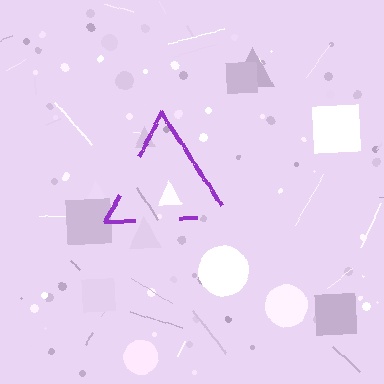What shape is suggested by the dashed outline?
The dashed outline suggests a triangle.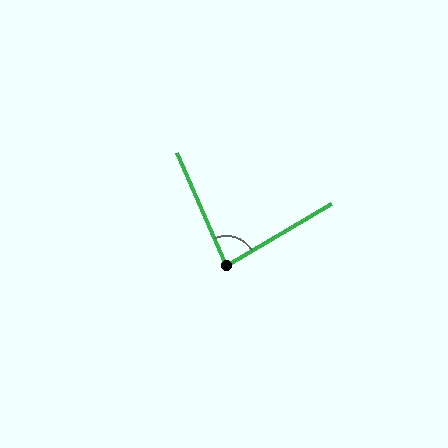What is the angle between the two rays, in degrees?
Approximately 83 degrees.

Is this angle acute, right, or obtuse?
It is acute.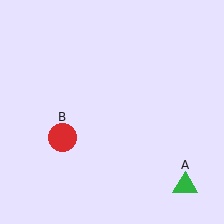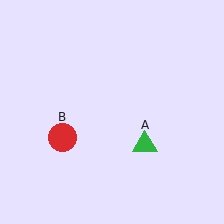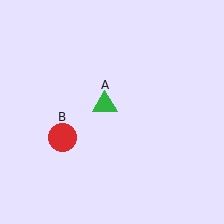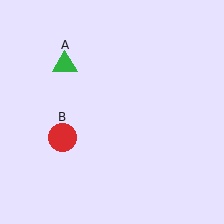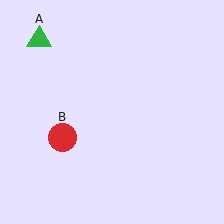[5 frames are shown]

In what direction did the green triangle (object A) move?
The green triangle (object A) moved up and to the left.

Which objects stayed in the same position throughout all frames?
Red circle (object B) remained stationary.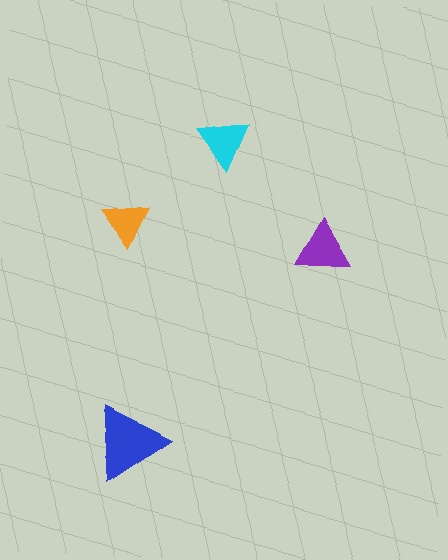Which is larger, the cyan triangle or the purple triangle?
The purple one.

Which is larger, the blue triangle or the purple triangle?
The blue one.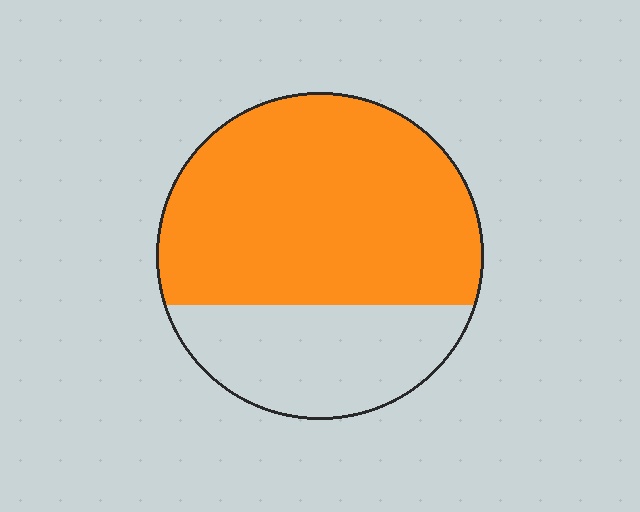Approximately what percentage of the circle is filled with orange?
Approximately 70%.